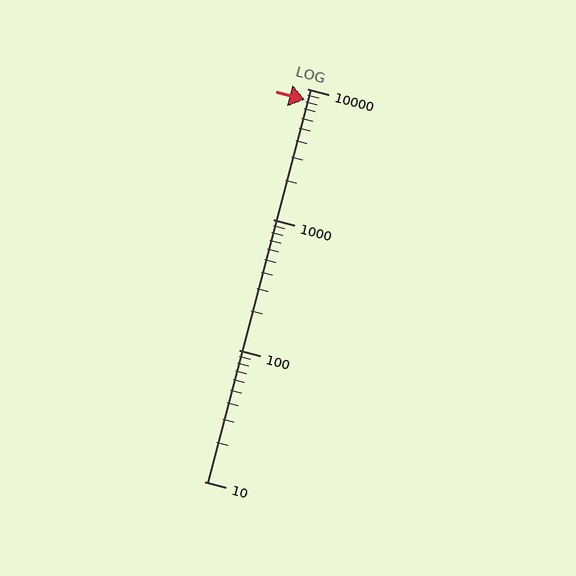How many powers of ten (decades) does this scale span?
The scale spans 3 decades, from 10 to 10000.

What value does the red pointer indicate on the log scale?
The pointer indicates approximately 8200.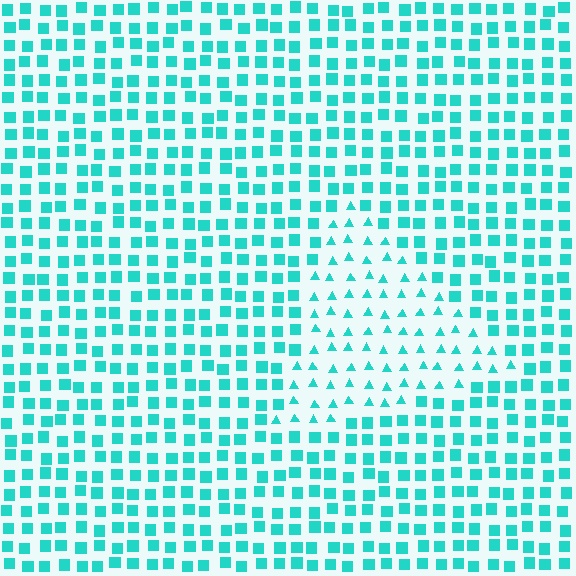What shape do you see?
I see a triangle.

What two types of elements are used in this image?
The image uses triangles inside the triangle region and squares outside it.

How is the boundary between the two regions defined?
The boundary is defined by a change in element shape: triangles inside vs. squares outside. All elements share the same color and spacing.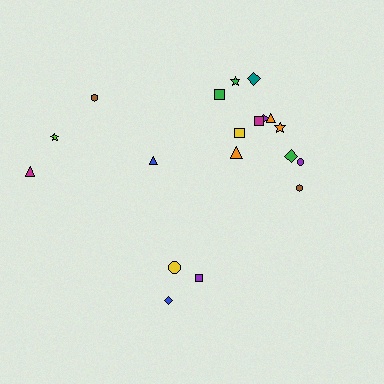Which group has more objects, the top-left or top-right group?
The top-right group.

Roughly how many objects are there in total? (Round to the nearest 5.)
Roughly 20 objects in total.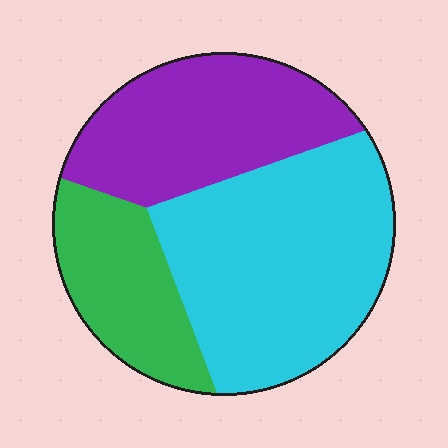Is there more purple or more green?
Purple.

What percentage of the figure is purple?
Purple covers about 30% of the figure.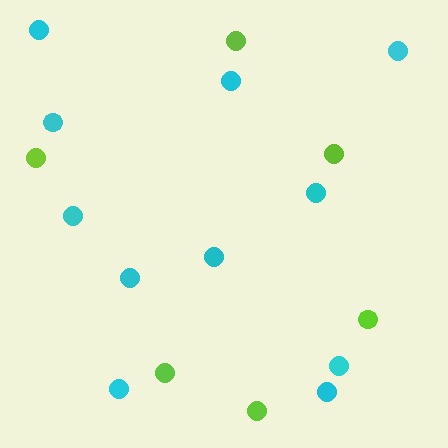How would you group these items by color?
There are 2 groups: one group of cyan circles (11) and one group of lime circles (6).